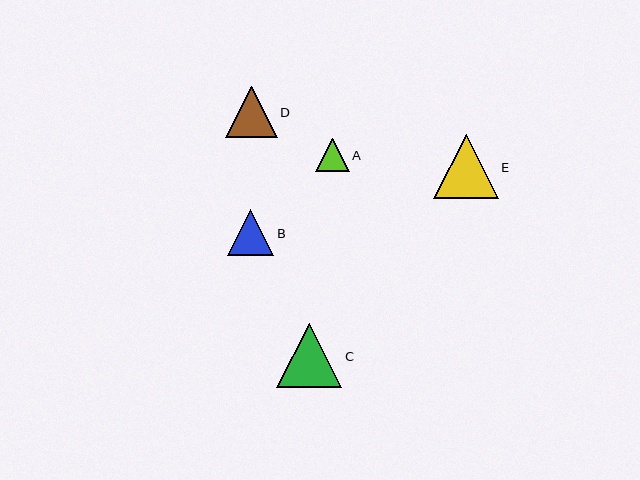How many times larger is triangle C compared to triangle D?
Triangle C is approximately 1.3 times the size of triangle D.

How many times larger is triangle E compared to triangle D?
Triangle E is approximately 1.3 times the size of triangle D.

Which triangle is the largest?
Triangle C is the largest with a size of approximately 65 pixels.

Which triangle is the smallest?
Triangle A is the smallest with a size of approximately 33 pixels.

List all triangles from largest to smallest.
From largest to smallest: C, E, D, B, A.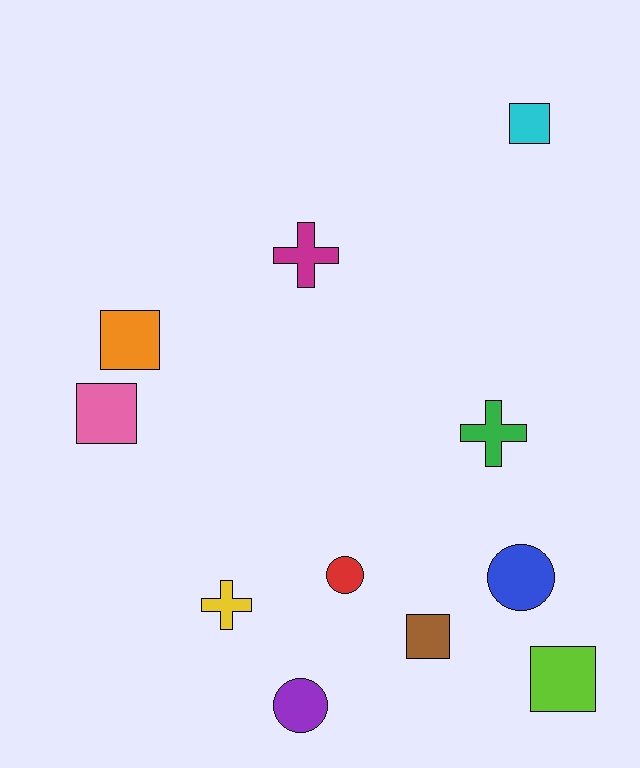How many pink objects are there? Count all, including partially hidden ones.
There is 1 pink object.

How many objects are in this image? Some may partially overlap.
There are 11 objects.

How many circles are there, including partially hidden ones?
There are 3 circles.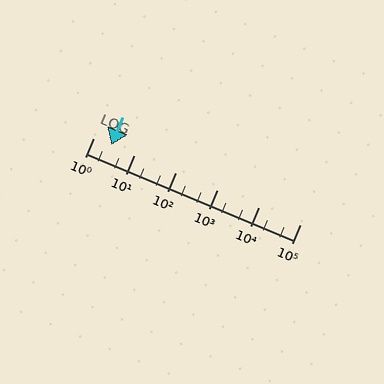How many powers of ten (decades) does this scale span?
The scale spans 5 decades, from 1 to 100000.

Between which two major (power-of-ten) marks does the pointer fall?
The pointer is between 1 and 10.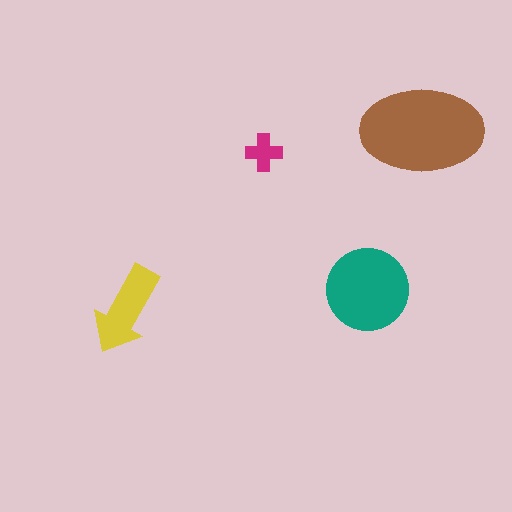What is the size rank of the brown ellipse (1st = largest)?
1st.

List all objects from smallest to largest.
The magenta cross, the yellow arrow, the teal circle, the brown ellipse.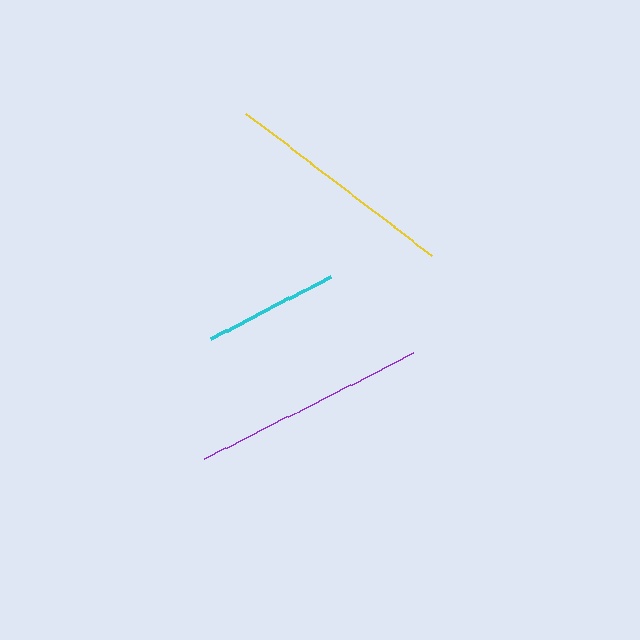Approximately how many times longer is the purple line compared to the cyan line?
The purple line is approximately 1.7 times the length of the cyan line.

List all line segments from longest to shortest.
From longest to shortest: purple, yellow, cyan.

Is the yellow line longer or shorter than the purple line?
The purple line is longer than the yellow line.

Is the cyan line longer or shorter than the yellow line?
The yellow line is longer than the cyan line.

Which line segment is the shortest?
The cyan line is the shortest at approximately 135 pixels.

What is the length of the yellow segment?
The yellow segment is approximately 234 pixels long.